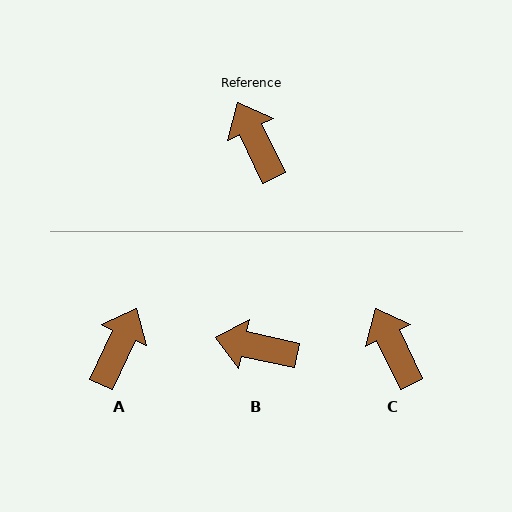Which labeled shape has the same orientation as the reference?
C.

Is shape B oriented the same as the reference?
No, it is off by about 52 degrees.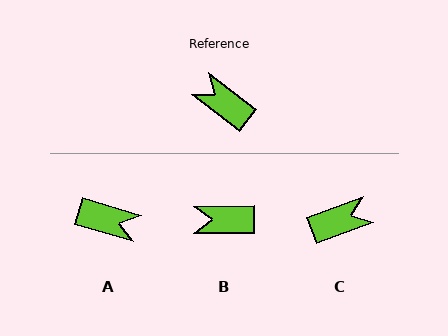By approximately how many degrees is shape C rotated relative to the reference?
Approximately 122 degrees clockwise.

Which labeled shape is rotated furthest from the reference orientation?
A, about 159 degrees away.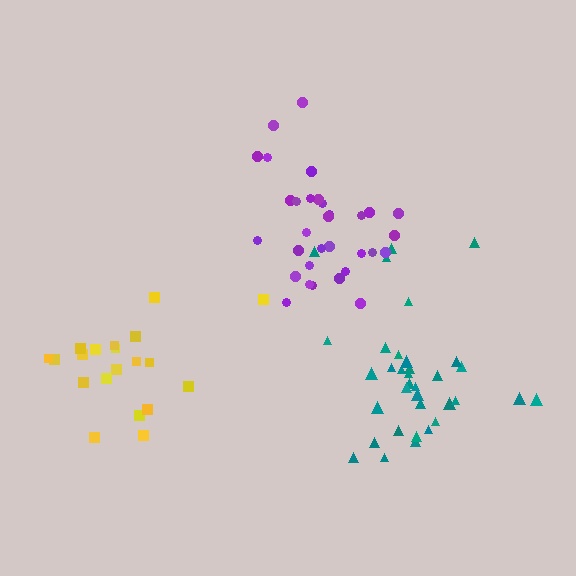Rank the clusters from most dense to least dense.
purple, teal, yellow.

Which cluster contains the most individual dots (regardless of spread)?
Teal (35).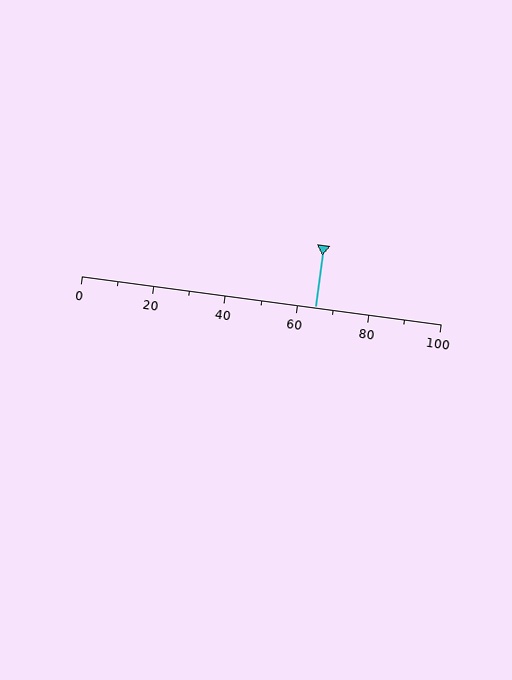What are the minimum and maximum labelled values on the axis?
The axis runs from 0 to 100.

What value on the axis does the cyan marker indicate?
The marker indicates approximately 65.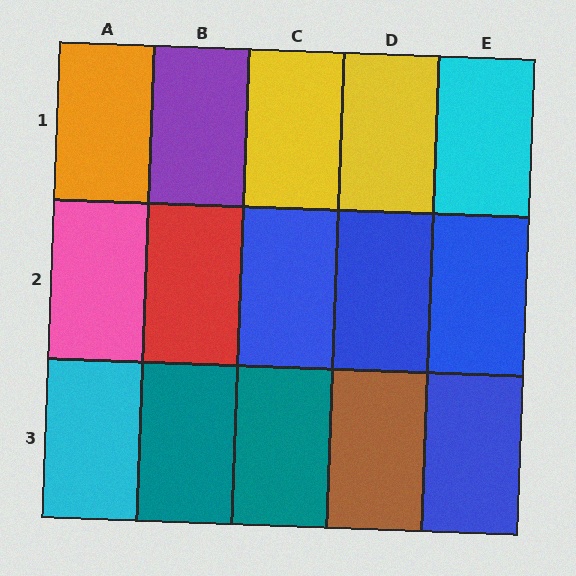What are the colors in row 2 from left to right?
Pink, red, blue, blue, blue.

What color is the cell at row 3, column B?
Teal.